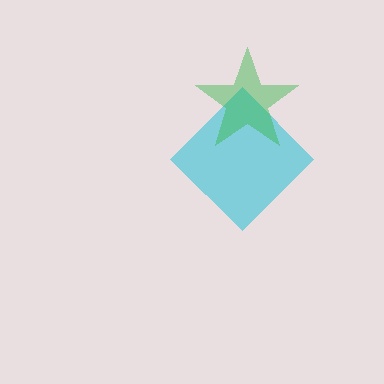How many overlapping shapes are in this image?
There are 2 overlapping shapes in the image.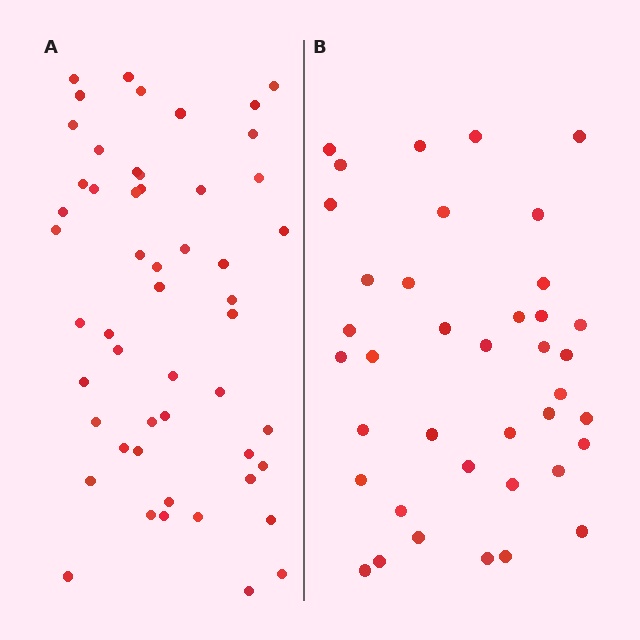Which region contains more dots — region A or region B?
Region A (the left region) has more dots.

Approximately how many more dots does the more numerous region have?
Region A has approximately 15 more dots than region B.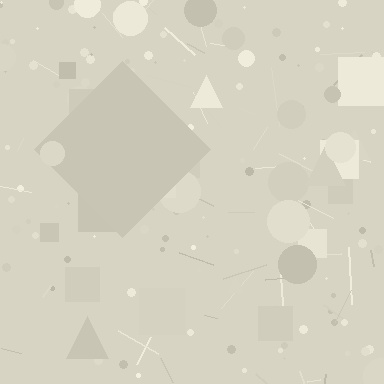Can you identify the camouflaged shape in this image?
The camouflaged shape is a diamond.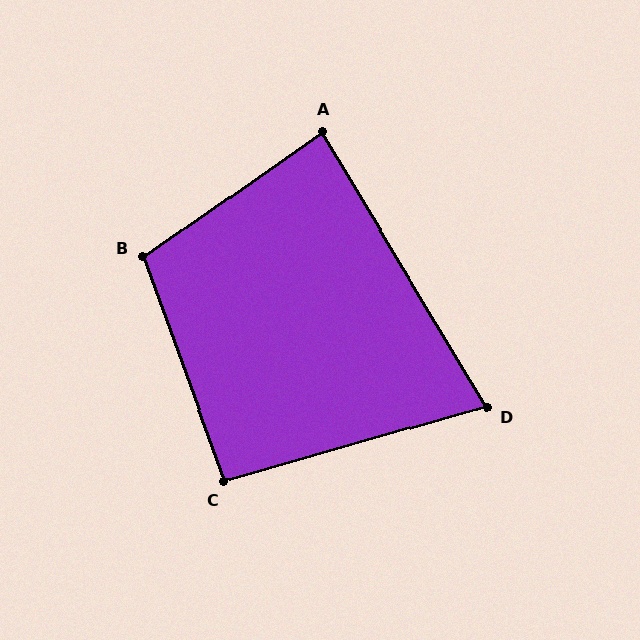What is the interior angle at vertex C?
Approximately 94 degrees (approximately right).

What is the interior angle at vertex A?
Approximately 86 degrees (approximately right).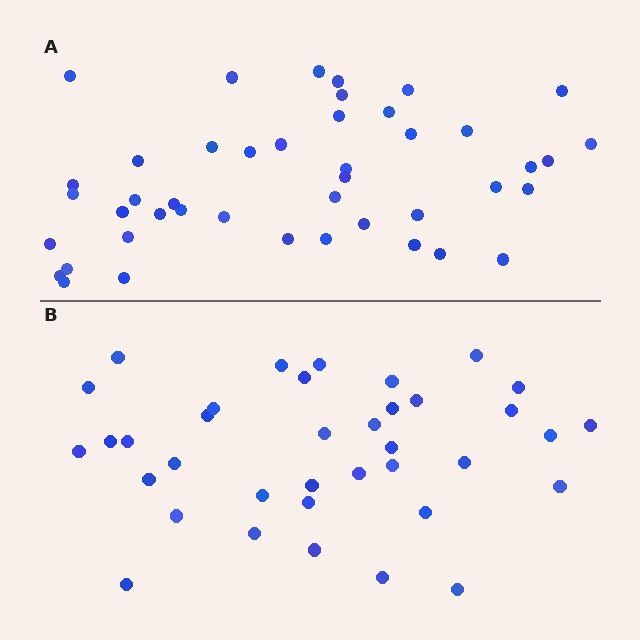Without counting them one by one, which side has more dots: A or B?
Region A (the top region) has more dots.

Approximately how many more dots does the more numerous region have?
Region A has roughly 8 or so more dots than region B.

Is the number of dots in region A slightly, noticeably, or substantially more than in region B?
Region A has only slightly more — the two regions are fairly close. The ratio is roughly 1.2 to 1.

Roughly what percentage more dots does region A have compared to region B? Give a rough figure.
About 20% more.